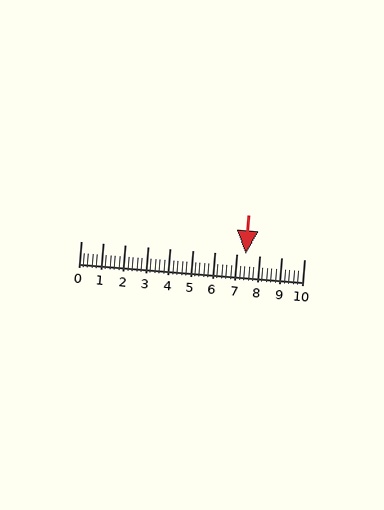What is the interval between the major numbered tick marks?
The major tick marks are spaced 1 units apart.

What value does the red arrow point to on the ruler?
The red arrow points to approximately 7.4.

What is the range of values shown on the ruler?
The ruler shows values from 0 to 10.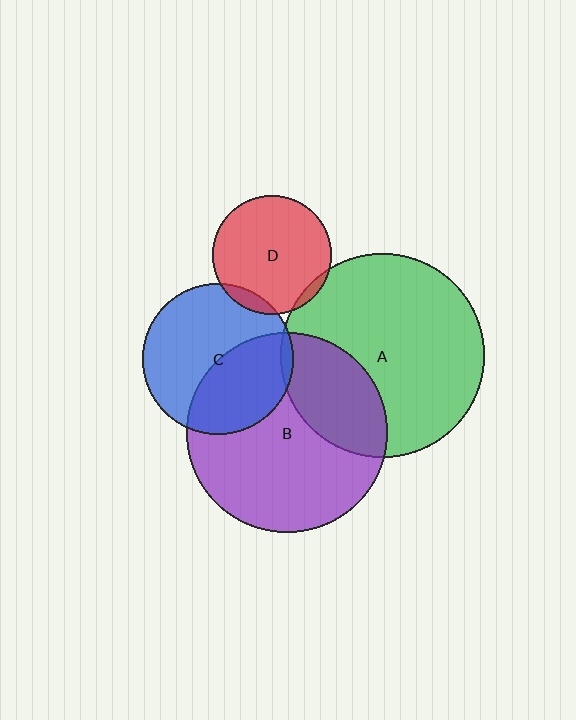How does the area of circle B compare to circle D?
Approximately 2.8 times.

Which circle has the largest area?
Circle A (green).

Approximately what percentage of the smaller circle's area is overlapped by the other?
Approximately 5%.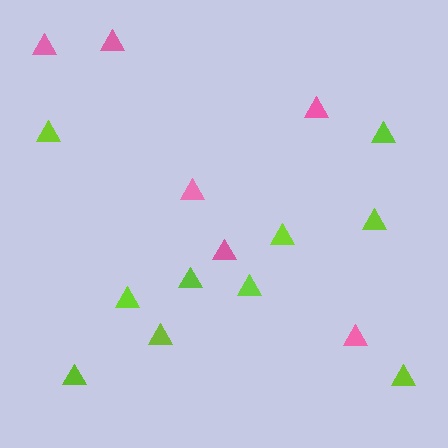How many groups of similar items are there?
There are 2 groups: one group of lime triangles (10) and one group of pink triangles (6).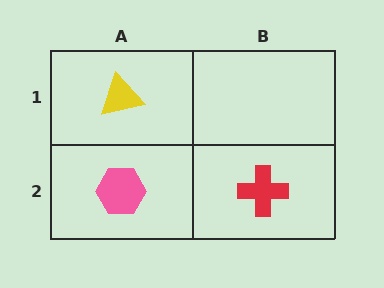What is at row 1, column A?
A yellow triangle.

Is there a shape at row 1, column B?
No, that cell is empty.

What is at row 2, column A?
A pink hexagon.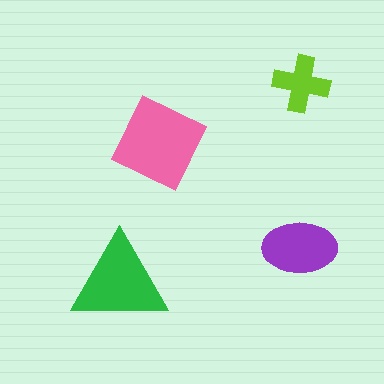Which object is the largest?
The pink diamond.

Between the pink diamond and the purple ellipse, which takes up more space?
The pink diamond.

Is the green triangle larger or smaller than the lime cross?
Larger.